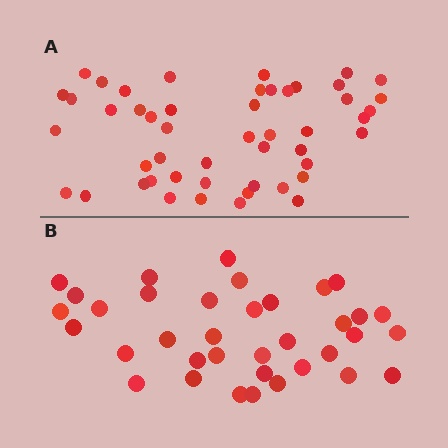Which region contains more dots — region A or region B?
Region A (the top region) has more dots.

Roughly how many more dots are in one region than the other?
Region A has approximately 15 more dots than region B.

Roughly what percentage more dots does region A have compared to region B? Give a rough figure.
About 35% more.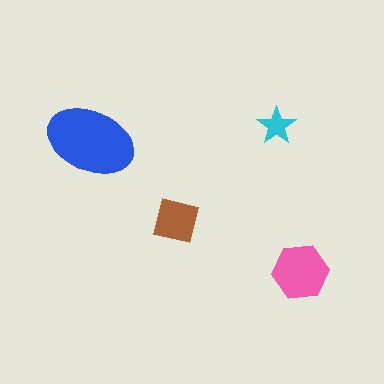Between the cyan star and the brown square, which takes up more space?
The brown square.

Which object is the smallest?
The cyan star.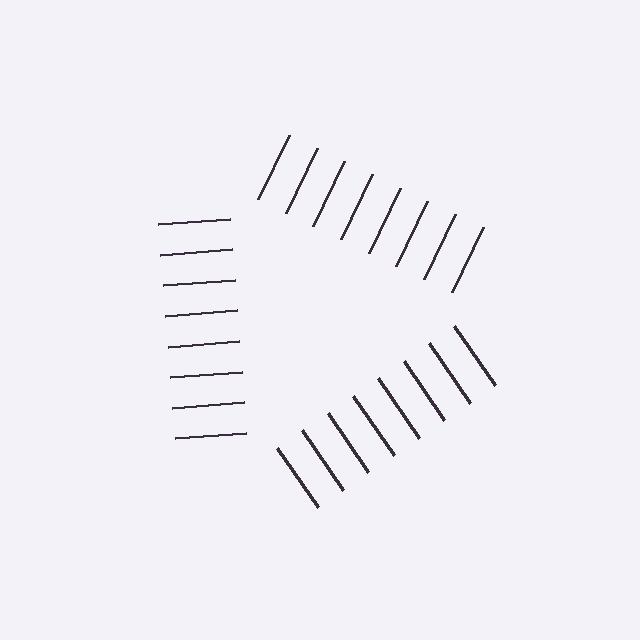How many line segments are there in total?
24 — 8 along each of the 3 edges.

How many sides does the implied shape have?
3 sides — the line-ends trace a triangle.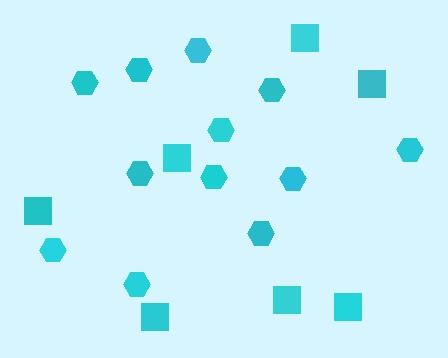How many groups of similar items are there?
There are 2 groups: one group of squares (7) and one group of hexagons (12).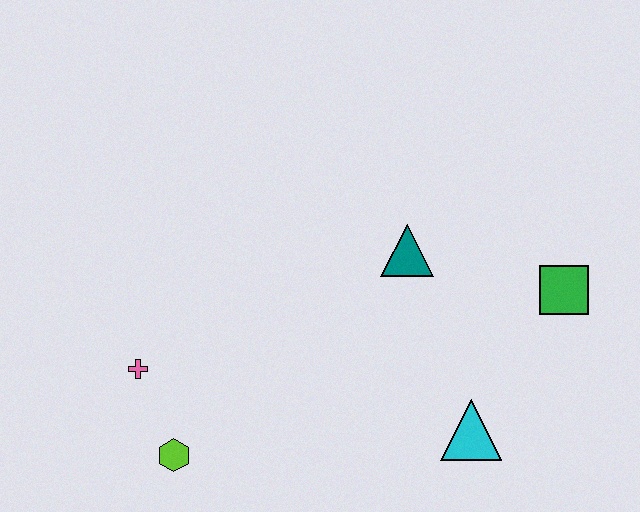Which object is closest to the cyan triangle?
The green square is closest to the cyan triangle.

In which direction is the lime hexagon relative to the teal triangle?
The lime hexagon is to the left of the teal triangle.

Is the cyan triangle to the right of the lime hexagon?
Yes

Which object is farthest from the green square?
The pink cross is farthest from the green square.